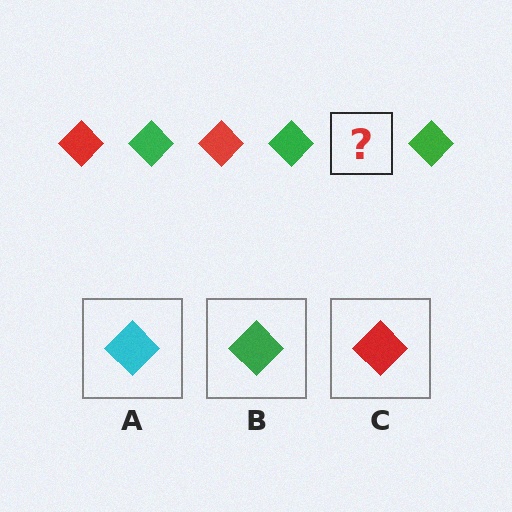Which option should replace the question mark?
Option C.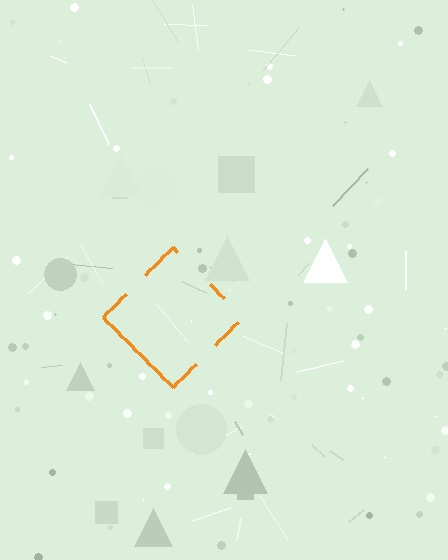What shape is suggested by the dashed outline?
The dashed outline suggests a diamond.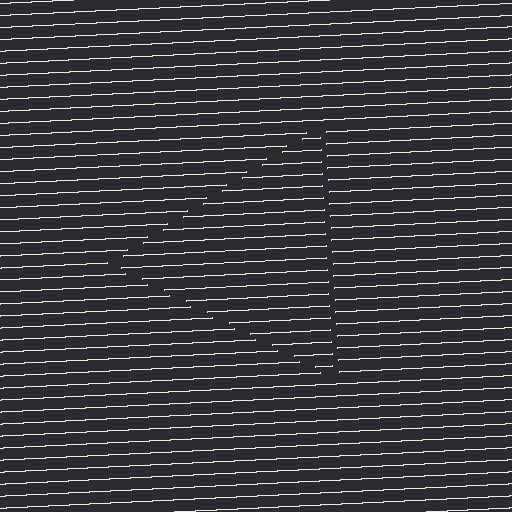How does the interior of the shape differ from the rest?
The interior of the shape contains the same grating, shifted by half a period — the contour is defined by the phase discontinuity where line-ends from the inner and outer gratings abut.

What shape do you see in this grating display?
An illusory triangle. The interior of the shape contains the same grating, shifted by half a period — the contour is defined by the phase discontinuity where line-ends from the inner and outer gratings abut.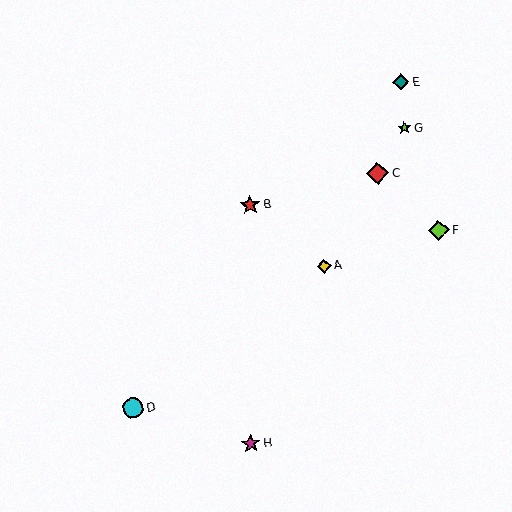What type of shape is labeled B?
Shape B is a red star.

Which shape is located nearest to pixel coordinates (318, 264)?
The yellow diamond (labeled A) at (324, 266) is nearest to that location.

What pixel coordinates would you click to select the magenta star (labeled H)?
Click at (251, 443) to select the magenta star H.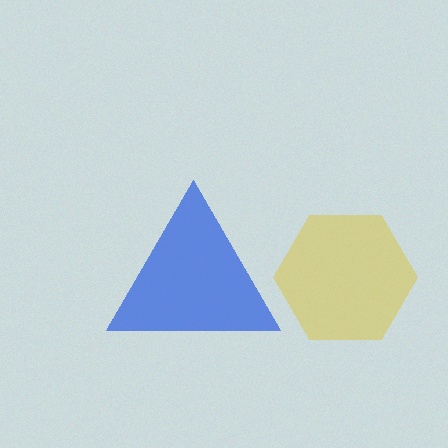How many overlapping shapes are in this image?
There are 2 overlapping shapes in the image.